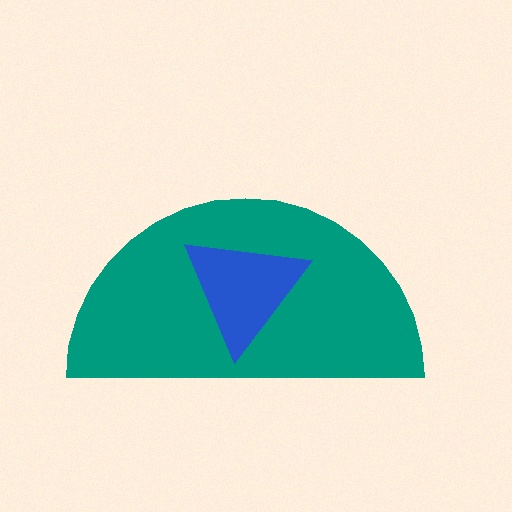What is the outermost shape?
The teal semicircle.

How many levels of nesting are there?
2.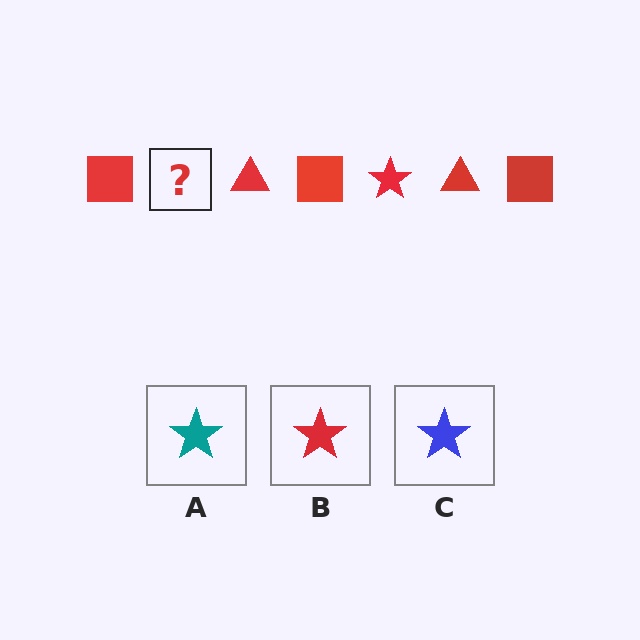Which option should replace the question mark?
Option B.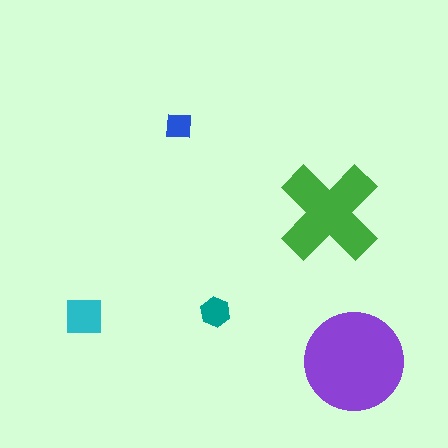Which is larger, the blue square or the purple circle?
The purple circle.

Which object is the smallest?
The blue square.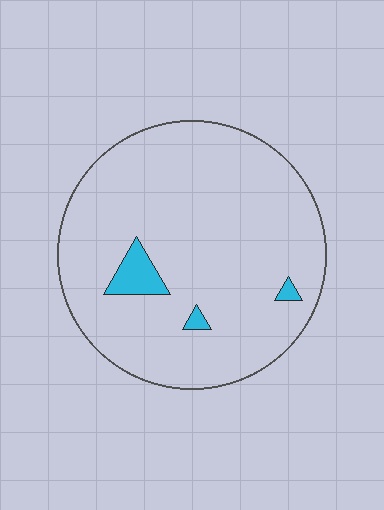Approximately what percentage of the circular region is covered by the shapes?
Approximately 5%.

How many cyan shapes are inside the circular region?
3.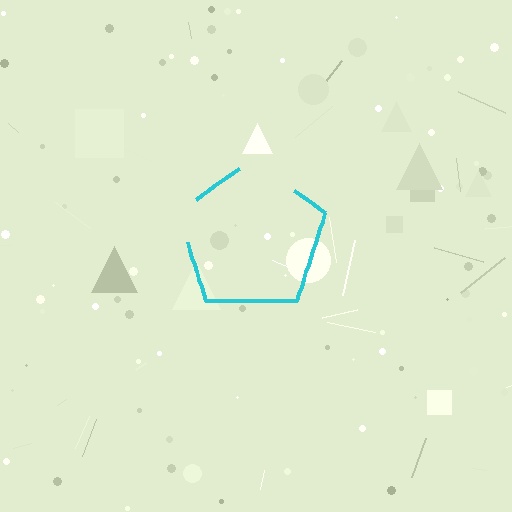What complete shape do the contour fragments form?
The contour fragments form a pentagon.